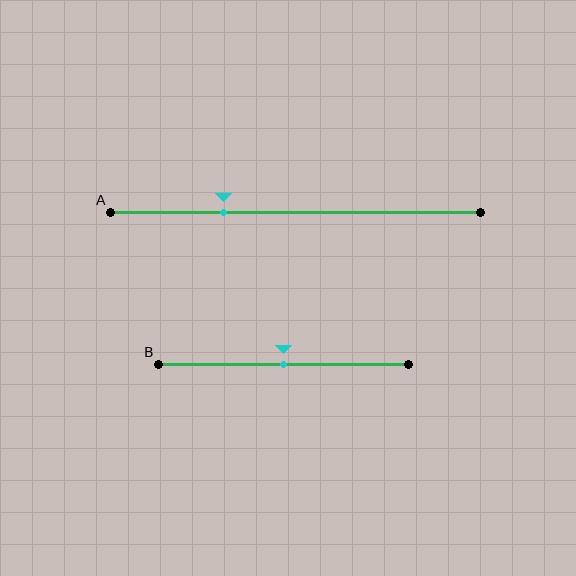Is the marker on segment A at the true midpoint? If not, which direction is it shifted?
No, the marker on segment A is shifted to the left by about 19% of the segment length.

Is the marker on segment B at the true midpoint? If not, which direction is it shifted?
Yes, the marker on segment B is at the true midpoint.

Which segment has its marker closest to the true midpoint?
Segment B has its marker closest to the true midpoint.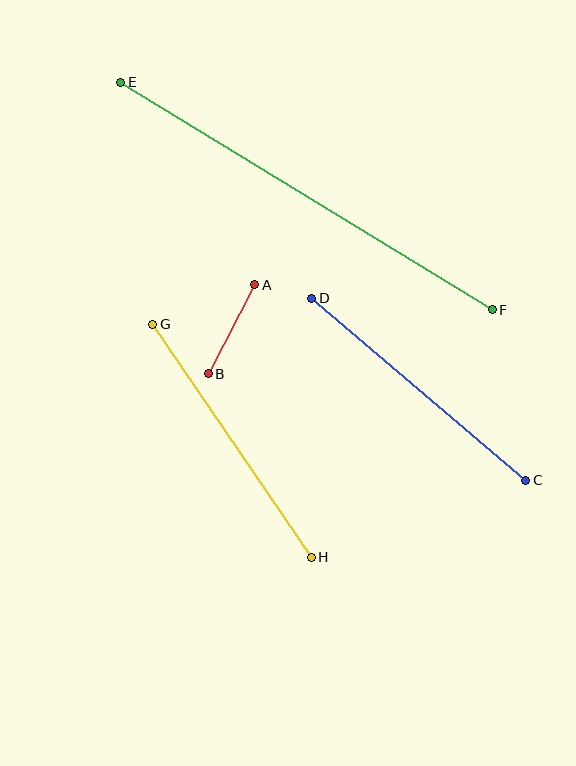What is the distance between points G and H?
The distance is approximately 282 pixels.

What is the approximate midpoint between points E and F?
The midpoint is at approximately (306, 196) pixels.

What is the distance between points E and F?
The distance is approximately 436 pixels.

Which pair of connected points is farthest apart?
Points E and F are farthest apart.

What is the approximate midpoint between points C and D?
The midpoint is at approximately (419, 389) pixels.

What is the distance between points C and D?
The distance is approximately 281 pixels.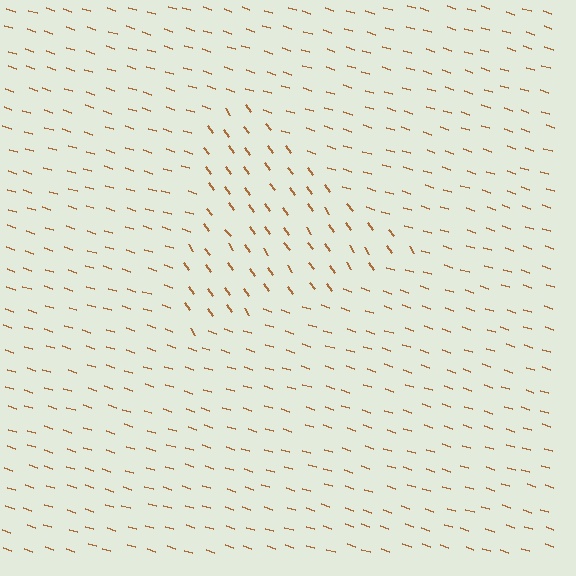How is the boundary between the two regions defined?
The boundary is defined purely by a change in line orientation (approximately 36 degrees difference). All lines are the same color and thickness.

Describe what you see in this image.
The image is filled with small brown line segments. A triangle region in the image has lines oriented differently from the surrounding lines, creating a visible texture boundary.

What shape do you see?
I see a triangle.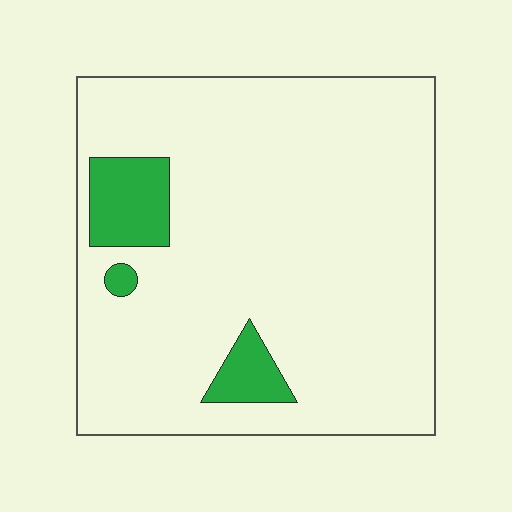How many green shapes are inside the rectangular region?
3.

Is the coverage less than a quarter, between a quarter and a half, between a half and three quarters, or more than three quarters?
Less than a quarter.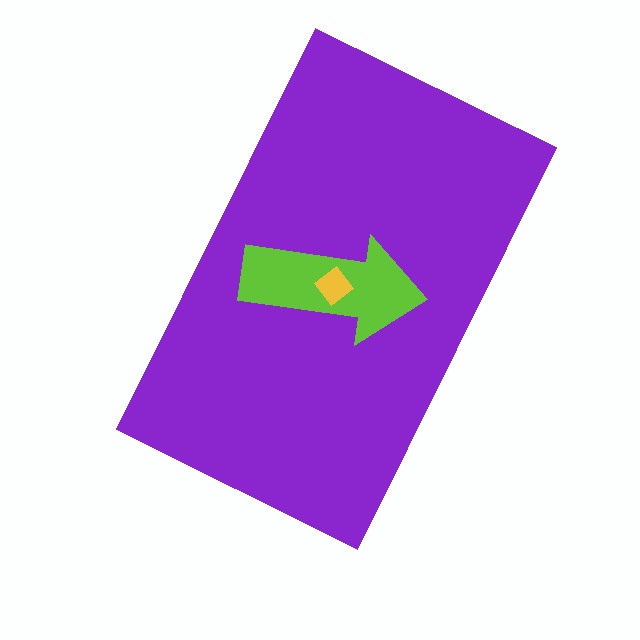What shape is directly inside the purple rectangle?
The lime arrow.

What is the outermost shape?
The purple rectangle.